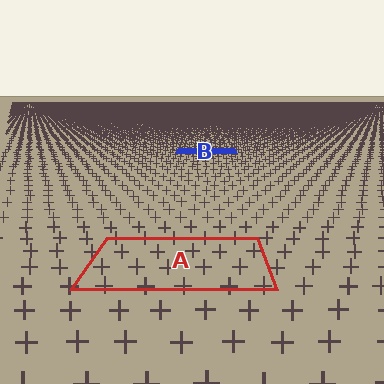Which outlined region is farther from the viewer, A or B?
Region B is farther from the viewer — the texture elements inside it appear smaller and more densely packed.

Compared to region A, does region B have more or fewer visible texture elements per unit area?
Region B has more texture elements per unit area — they are packed more densely because it is farther away.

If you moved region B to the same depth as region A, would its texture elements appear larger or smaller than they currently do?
They would appear larger. At a closer depth, the same texture elements are projected at a bigger on-screen size.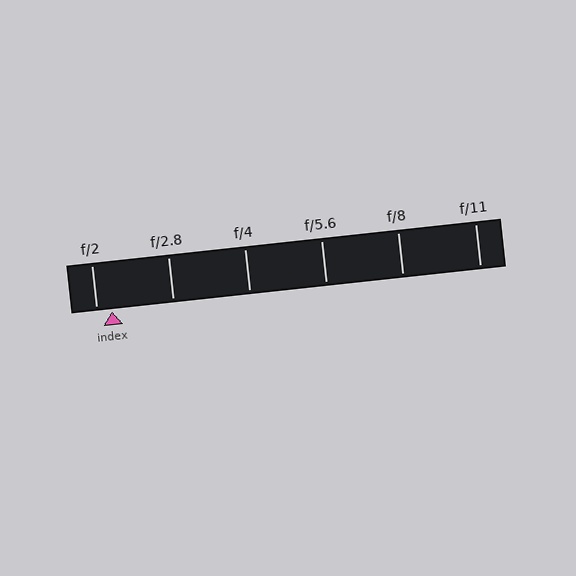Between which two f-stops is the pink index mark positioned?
The index mark is between f/2 and f/2.8.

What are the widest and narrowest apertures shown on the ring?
The widest aperture shown is f/2 and the narrowest is f/11.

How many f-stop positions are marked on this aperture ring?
There are 6 f-stop positions marked.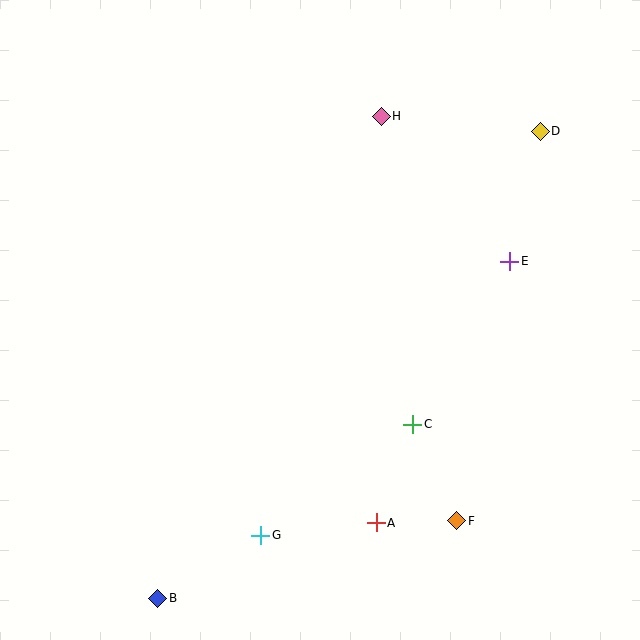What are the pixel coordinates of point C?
Point C is at (413, 424).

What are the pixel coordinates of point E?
Point E is at (510, 261).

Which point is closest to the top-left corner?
Point H is closest to the top-left corner.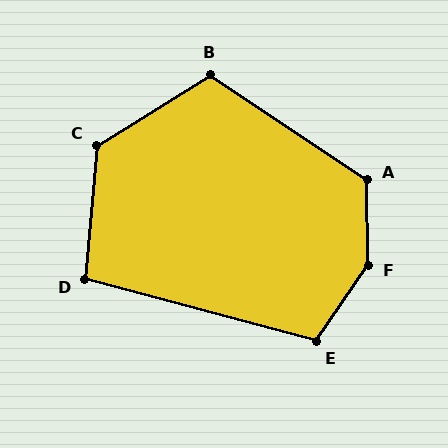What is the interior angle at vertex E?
Approximately 109 degrees (obtuse).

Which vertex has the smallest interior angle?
D, at approximately 100 degrees.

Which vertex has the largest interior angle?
F, at approximately 146 degrees.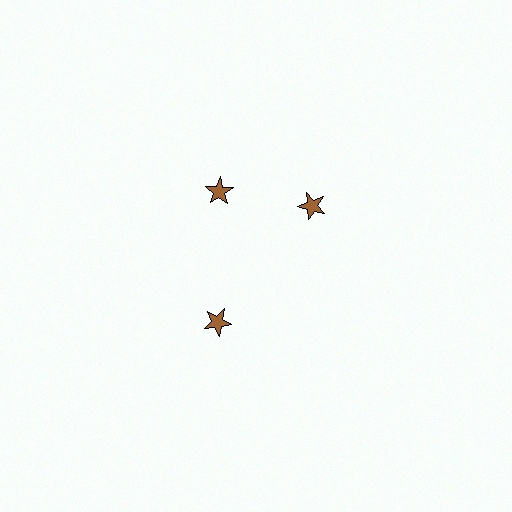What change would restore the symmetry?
The symmetry would be restored by rotating it back into even spacing with its neighbors so that all 3 stars sit at equal angles and equal distance from the center.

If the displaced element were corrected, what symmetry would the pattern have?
It would have 3-fold rotational symmetry — the pattern would map onto itself every 120 degrees.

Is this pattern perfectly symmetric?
No. The 3 brown stars are arranged in a ring, but one element near the 3 o'clock position is rotated out of alignment along the ring, breaking the 3-fold rotational symmetry.